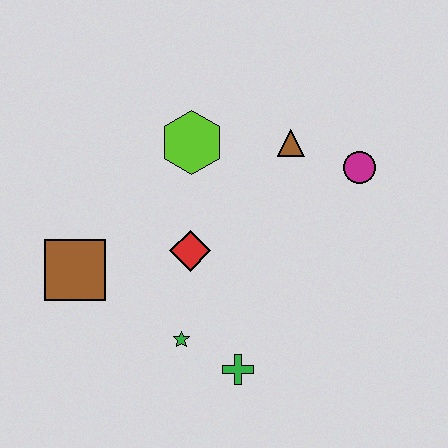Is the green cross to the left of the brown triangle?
Yes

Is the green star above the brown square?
No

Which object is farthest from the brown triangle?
The brown square is farthest from the brown triangle.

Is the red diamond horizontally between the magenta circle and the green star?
Yes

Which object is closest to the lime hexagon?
The brown triangle is closest to the lime hexagon.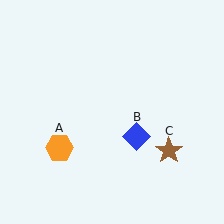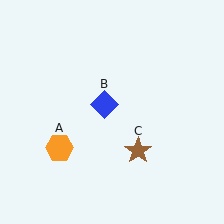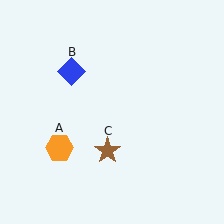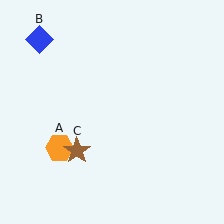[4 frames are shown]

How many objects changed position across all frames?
2 objects changed position: blue diamond (object B), brown star (object C).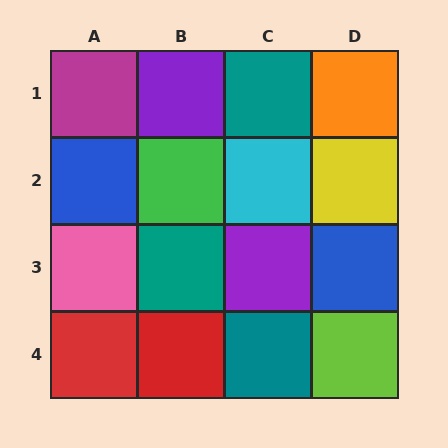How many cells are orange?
1 cell is orange.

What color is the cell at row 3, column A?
Pink.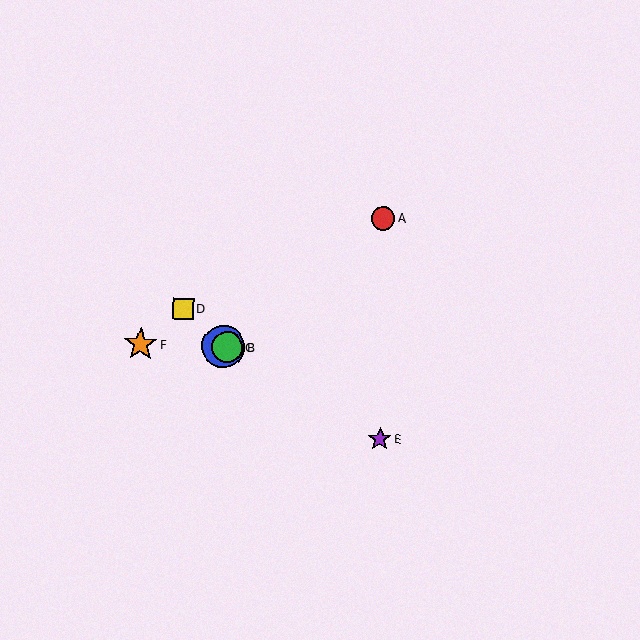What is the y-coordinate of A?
Object A is at y≈218.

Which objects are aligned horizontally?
Objects B, C, F are aligned horizontally.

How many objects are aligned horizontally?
3 objects (B, C, F) are aligned horizontally.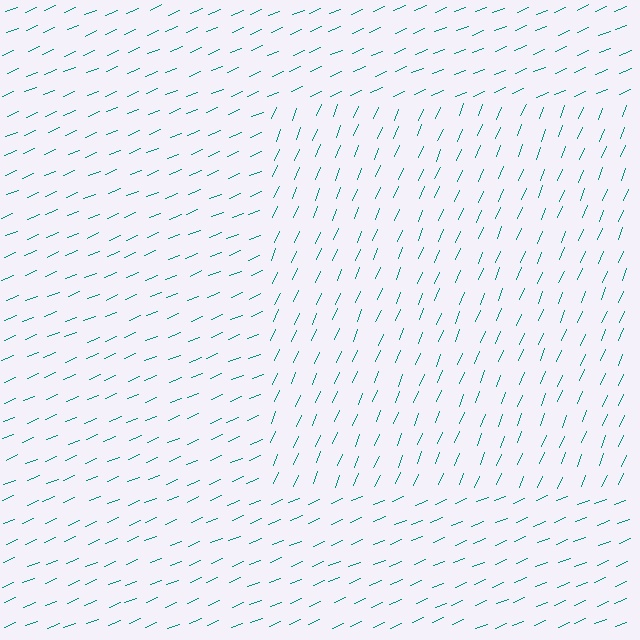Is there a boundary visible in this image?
Yes, there is a texture boundary formed by a change in line orientation.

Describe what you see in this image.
The image is filled with small teal line segments. A rectangle region in the image has lines oriented differently from the surrounding lines, creating a visible texture boundary.